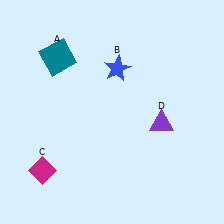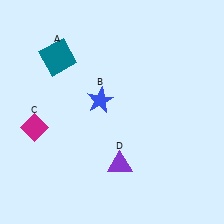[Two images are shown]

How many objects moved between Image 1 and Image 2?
3 objects moved between the two images.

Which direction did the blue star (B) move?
The blue star (B) moved down.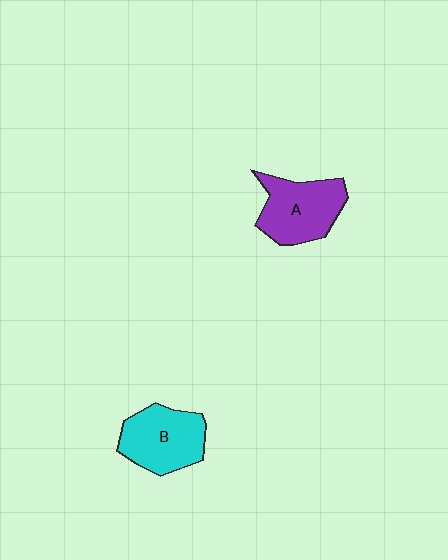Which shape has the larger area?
Shape A (purple).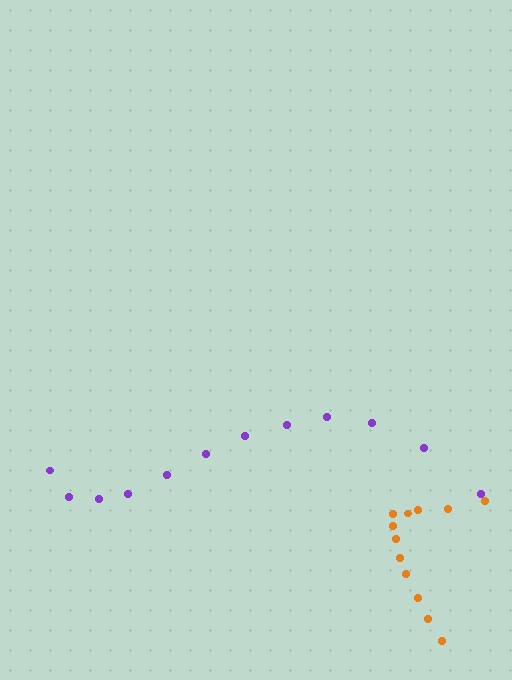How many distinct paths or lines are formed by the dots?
There are 2 distinct paths.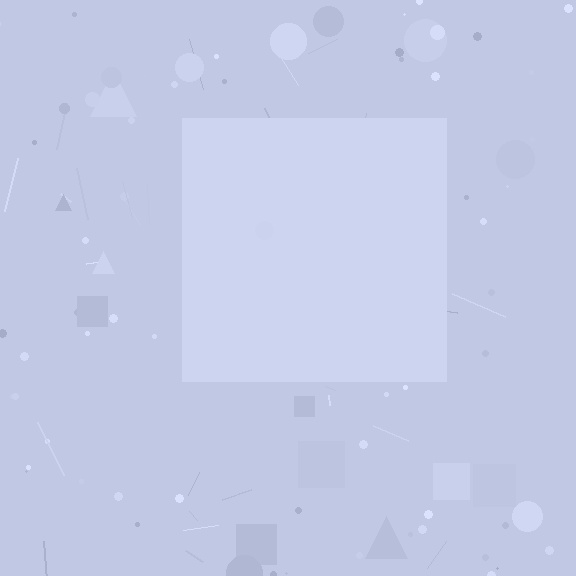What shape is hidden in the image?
A square is hidden in the image.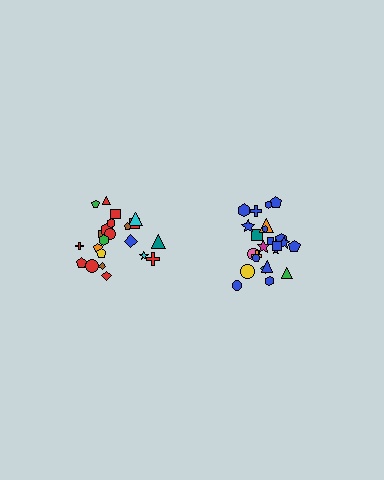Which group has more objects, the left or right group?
The right group.